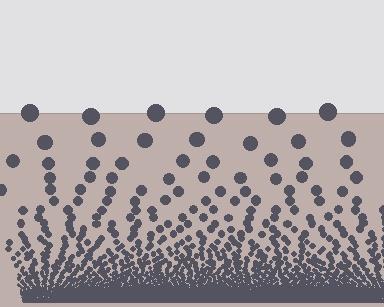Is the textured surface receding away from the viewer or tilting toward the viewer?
The surface appears to tilt toward the viewer. Texture elements get larger and sparser toward the top.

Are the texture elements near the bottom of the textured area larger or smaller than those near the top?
Smaller. The gradient is inverted — elements near the bottom are smaller and denser.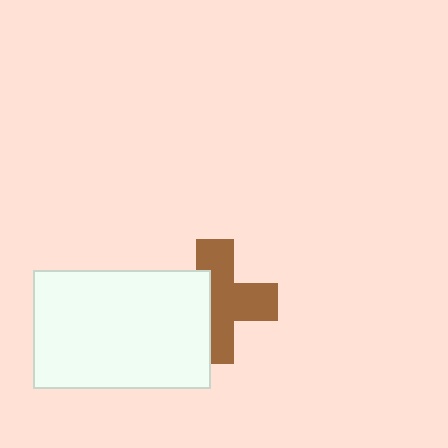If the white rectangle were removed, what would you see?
You would see the complete brown cross.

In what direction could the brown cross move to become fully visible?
The brown cross could move right. That would shift it out from behind the white rectangle entirely.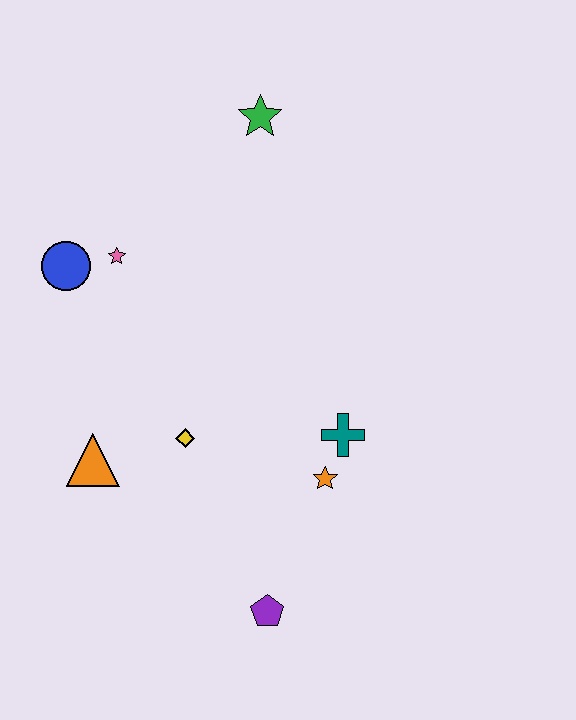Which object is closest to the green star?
The pink star is closest to the green star.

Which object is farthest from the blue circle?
The purple pentagon is farthest from the blue circle.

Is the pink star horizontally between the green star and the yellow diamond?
No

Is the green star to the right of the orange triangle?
Yes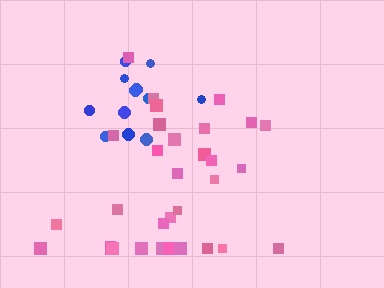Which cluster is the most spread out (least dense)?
Pink.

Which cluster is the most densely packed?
Blue.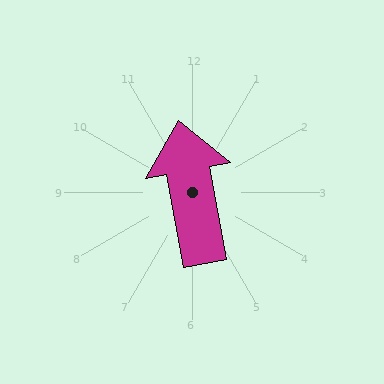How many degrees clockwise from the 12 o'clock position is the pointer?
Approximately 349 degrees.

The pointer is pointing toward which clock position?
Roughly 12 o'clock.